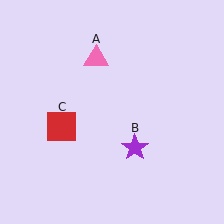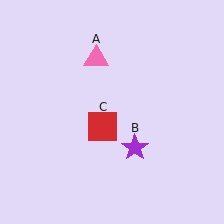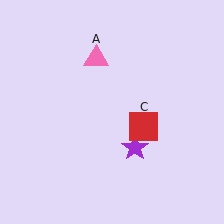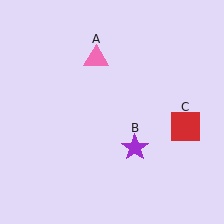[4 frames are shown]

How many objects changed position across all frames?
1 object changed position: red square (object C).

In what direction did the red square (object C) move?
The red square (object C) moved right.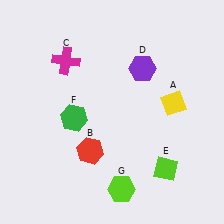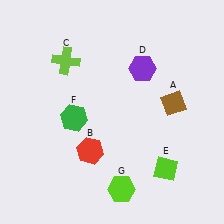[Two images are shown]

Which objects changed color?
A changed from yellow to brown. C changed from magenta to lime.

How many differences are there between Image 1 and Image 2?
There are 2 differences between the two images.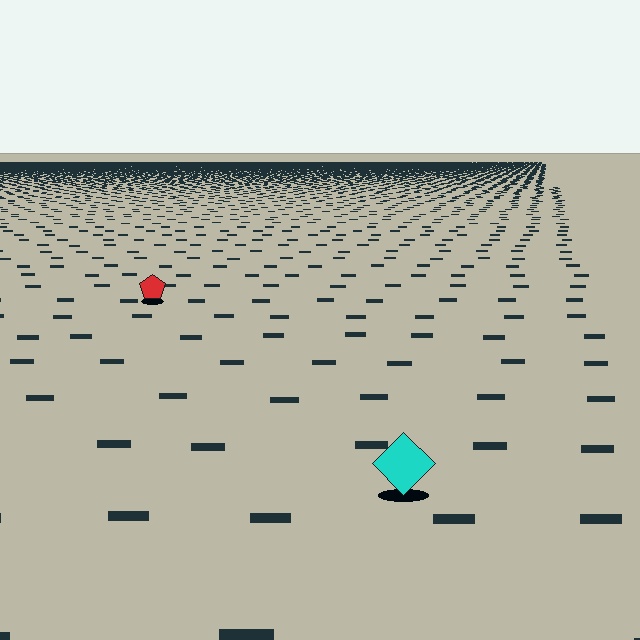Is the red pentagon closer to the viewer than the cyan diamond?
No. The cyan diamond is closer — you can tell from the texture gradient: the ground texture is coarser near it.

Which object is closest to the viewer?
The cyan diamond is closest. The texture marks near it are larger and more spread out.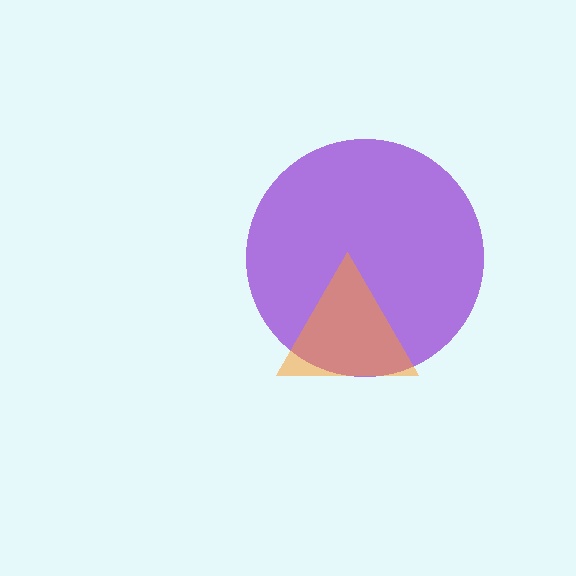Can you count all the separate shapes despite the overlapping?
Yes, there are 2 separate shapes.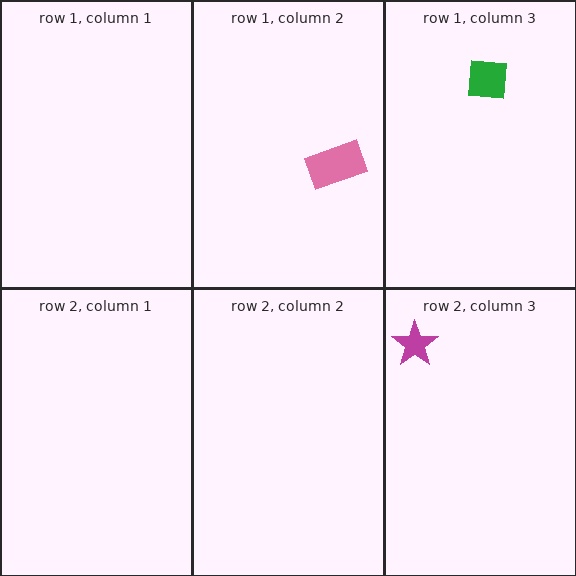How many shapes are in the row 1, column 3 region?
1.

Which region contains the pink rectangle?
The row 1, column 2 region.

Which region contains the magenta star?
The row 2, column 3 region.